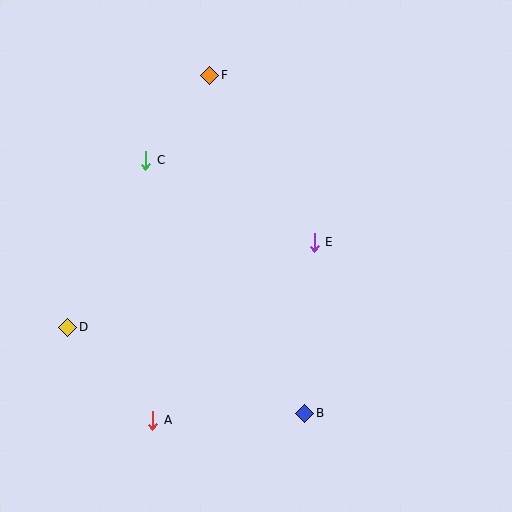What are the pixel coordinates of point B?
Point B is at (305, 413).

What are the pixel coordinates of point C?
Point C is at (146, 160).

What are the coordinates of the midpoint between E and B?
The midpoint between E and B is at (310, 328).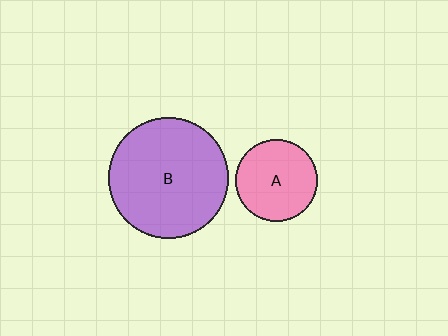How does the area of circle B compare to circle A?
Approximately 2.1 times.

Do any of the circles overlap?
No, none of the circles overlap.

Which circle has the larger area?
Circle B (purple).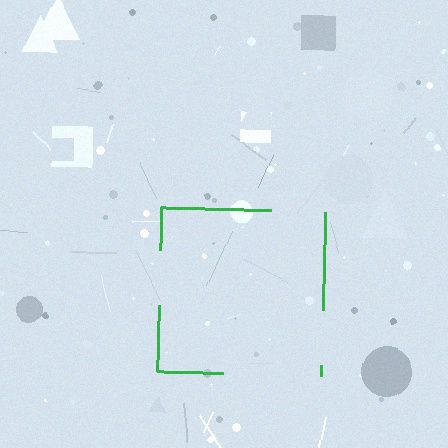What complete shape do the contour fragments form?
The contour fragments form a square.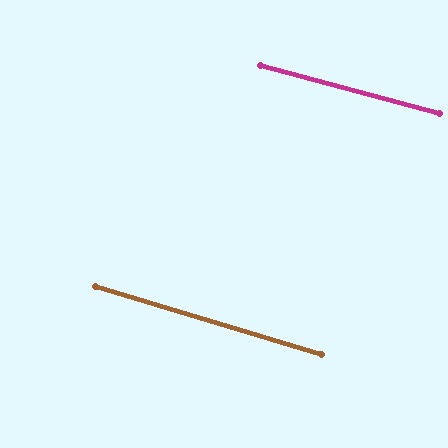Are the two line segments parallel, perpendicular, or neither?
Parallel — their directions differ by only 1.5°.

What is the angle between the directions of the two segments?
Approximately 1 degree.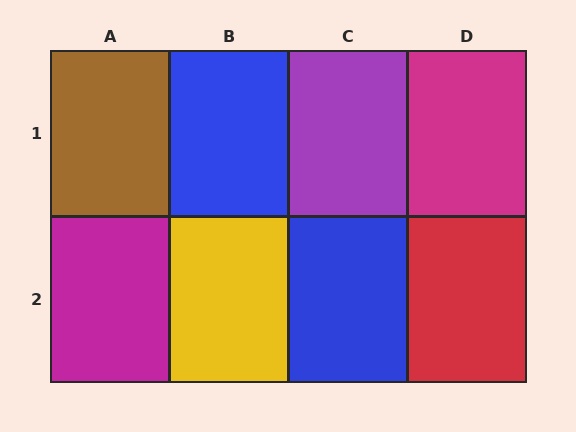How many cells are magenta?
2 cells are magenta.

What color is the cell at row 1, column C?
Purple.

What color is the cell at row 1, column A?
Brown.